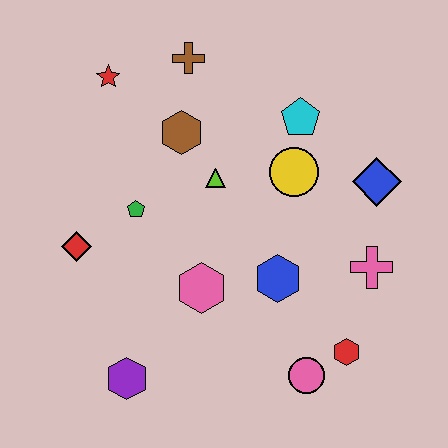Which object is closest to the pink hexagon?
The blue hexagon is closest to the pink hexagon.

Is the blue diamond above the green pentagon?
Yes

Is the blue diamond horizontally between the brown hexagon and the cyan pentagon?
No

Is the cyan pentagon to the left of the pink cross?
Yes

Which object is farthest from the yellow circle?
The purple hexagon is farthest from the yellow circle.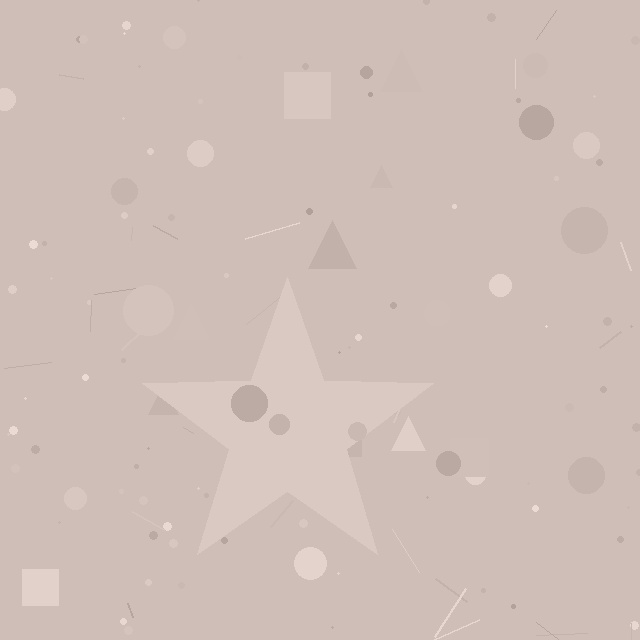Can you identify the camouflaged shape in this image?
The camouflaged shape is a star.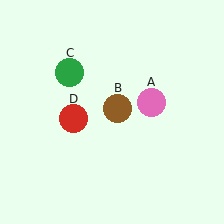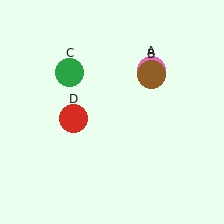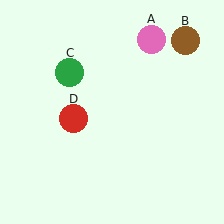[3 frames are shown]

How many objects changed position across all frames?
2 objects changed position: pink circle (object A), brown circle (object B).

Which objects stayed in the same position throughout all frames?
Green circle (object C) and red circle (object D) remained stationary.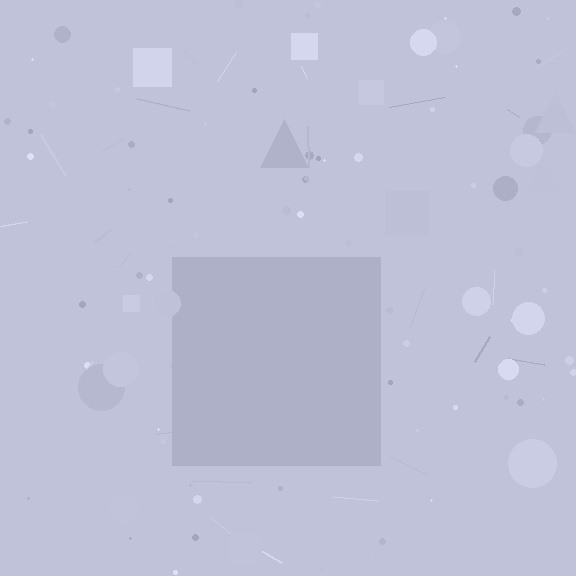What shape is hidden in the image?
A square is hidden in the image.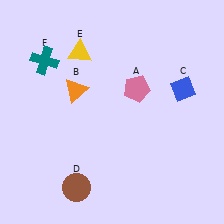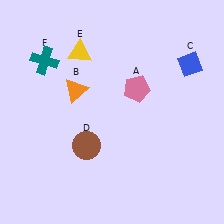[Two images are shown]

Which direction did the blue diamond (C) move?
The blue diamond (C) moved up.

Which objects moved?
The objects that moved are: the blue diamond (C), the brown circle (D).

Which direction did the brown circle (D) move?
The brown circle (D) moved up.